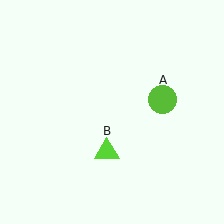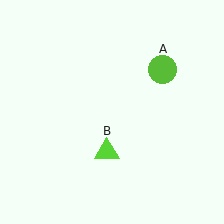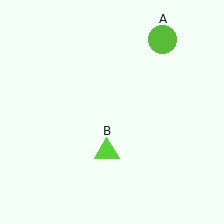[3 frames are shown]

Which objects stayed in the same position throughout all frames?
Lime triangle (object B) remained stationary.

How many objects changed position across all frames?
1 object changed position: lime circle (object A).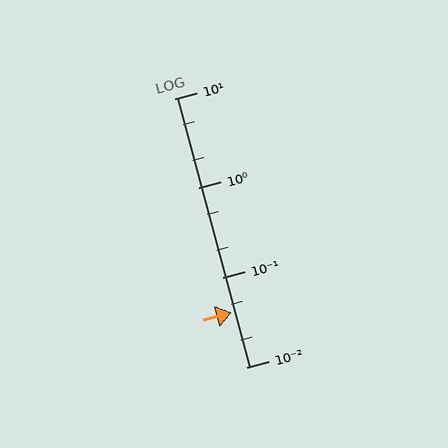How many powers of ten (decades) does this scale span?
The scale spans 3 decades, from 0.01 to 10.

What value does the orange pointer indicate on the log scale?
The pointer indicates approximately 0.041.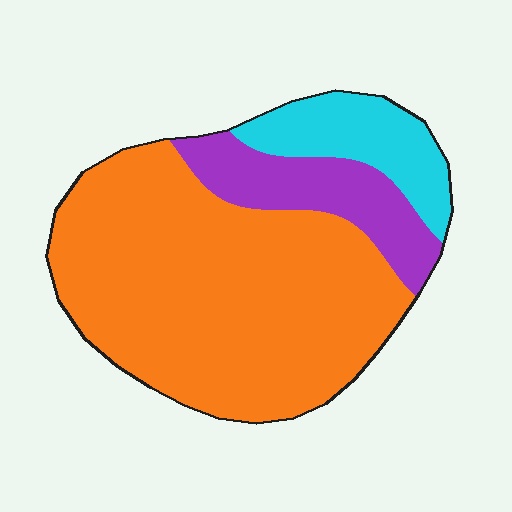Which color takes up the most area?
Orange, at roughly 70%.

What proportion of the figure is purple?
Purple takes up less than a sixth of the figure.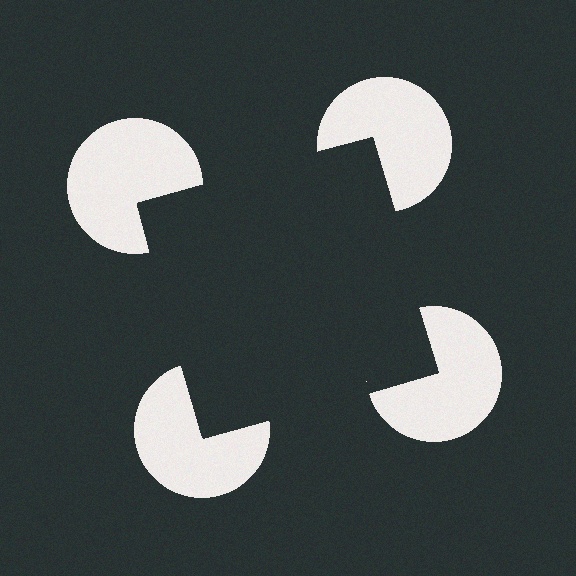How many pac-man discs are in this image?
There are 4 — one at each vertex of the illusory square.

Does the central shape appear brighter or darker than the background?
It typically appears slightly darker than the background, even though no actual brightness change is drawn.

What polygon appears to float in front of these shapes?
An illusory square — its edges are inferred from the aligned wedge cuts in the pac-man discs, not physically drawn.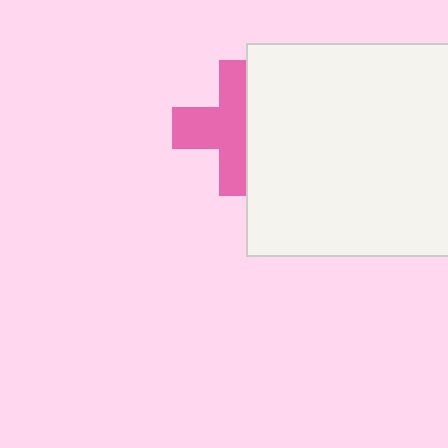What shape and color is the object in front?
The object in front is a white square.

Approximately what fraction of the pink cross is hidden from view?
Roughly 43% of the pink cross is hidden behind the white square.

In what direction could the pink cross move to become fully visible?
The pink cross could move left. That would shift it out from behind the white square entirely.